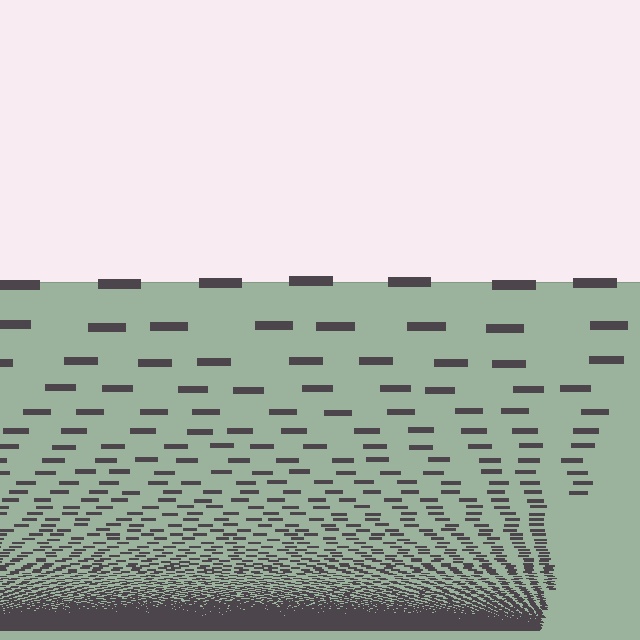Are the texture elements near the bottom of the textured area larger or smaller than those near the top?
Smaller. The gradient is inverted — elements near the bottom are smaller and denser.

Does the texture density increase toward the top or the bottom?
Density increases toward the bottom.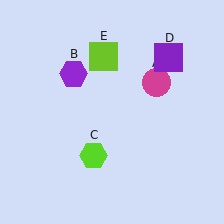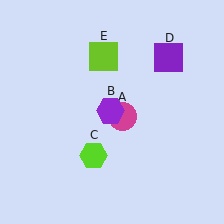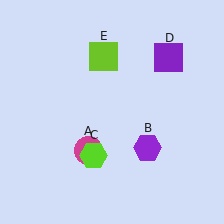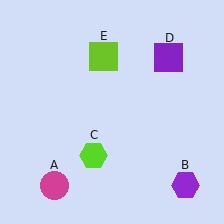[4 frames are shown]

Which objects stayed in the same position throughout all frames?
Lime hexagon (object C) and purple square (object D) and lime square (object E) remained stationary.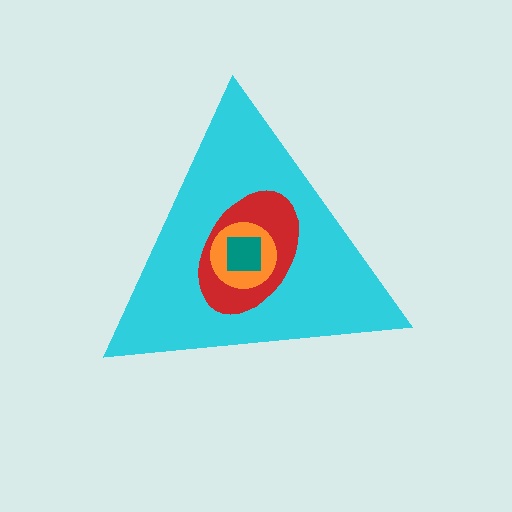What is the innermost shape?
The teal square.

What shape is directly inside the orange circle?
The teal square.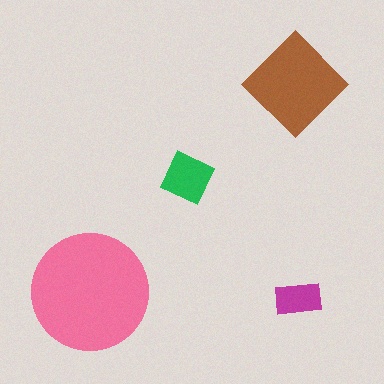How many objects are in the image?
There are 4 objects in the image.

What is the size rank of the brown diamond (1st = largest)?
2nd.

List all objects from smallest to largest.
The magenta rectangle, the green square, the brown diamond, the pink circle.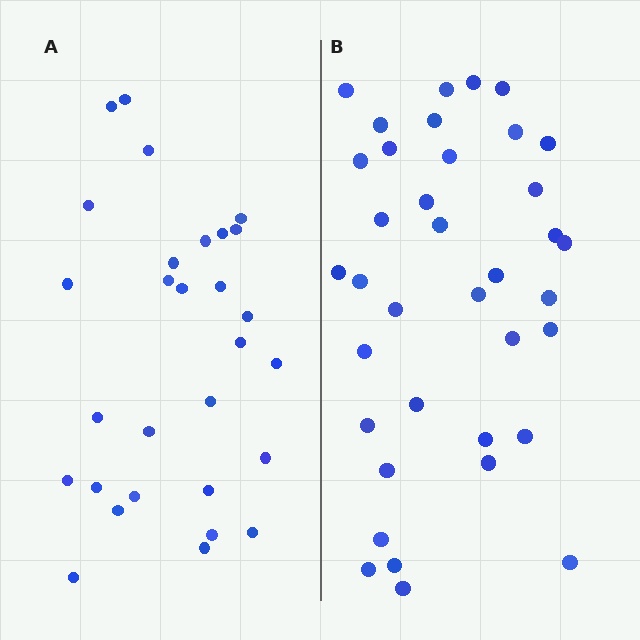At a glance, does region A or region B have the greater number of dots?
Region B (the right region) has more dots.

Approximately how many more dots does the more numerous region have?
Region B has roughly 8 or so more dots than region A.